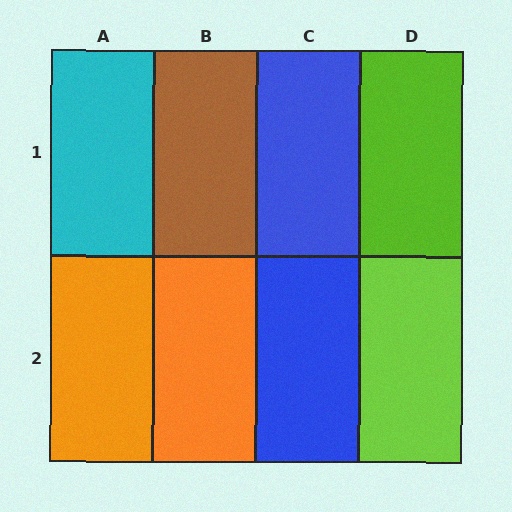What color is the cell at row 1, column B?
Brown.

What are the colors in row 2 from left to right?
Orange, orange, blue, lime.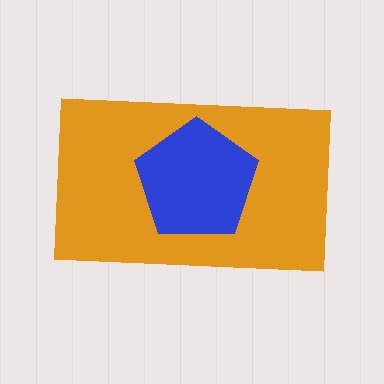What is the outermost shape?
The orange rectangle.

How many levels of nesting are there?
2.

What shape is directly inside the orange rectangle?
The blue pentagon.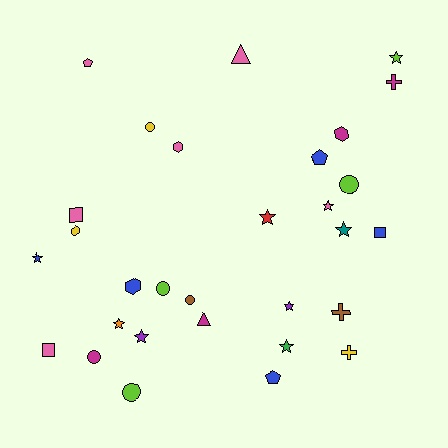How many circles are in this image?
There are 6 circles.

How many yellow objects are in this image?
There are 3 yellow objects.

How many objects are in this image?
There are 30 objects.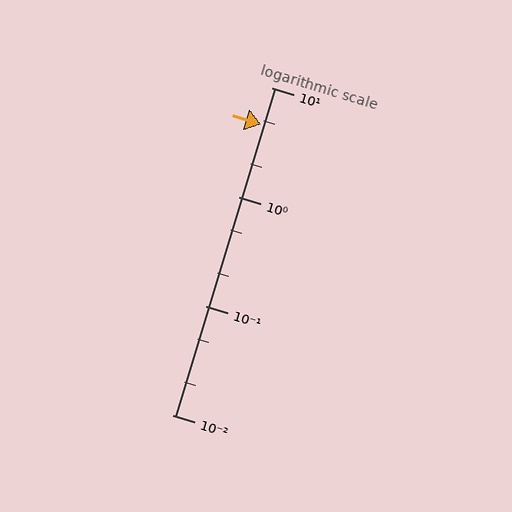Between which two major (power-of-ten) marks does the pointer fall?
The pointer is between 1 and 10.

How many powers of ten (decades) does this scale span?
The scale spans 3 decades, from 0.01 to 10.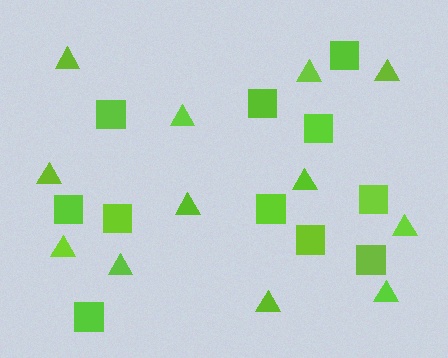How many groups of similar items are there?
There are 2 groups: one group of squares (11) and one group of triangles (12).